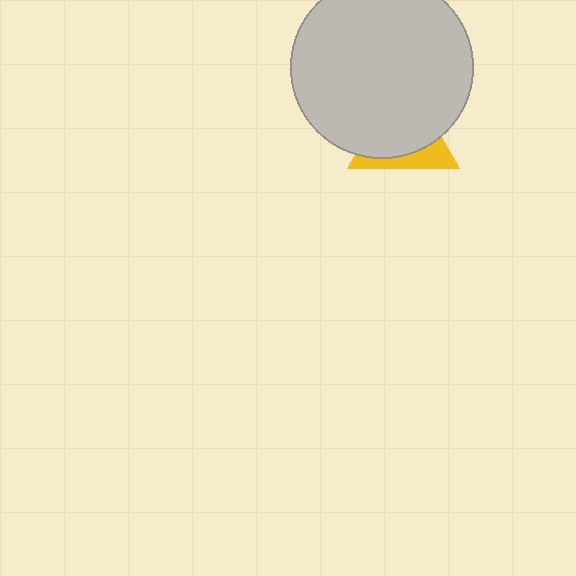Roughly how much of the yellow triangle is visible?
A small part of it is visible (roughly 31%).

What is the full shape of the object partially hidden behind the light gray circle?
The partially hidden object is a yellow triangle.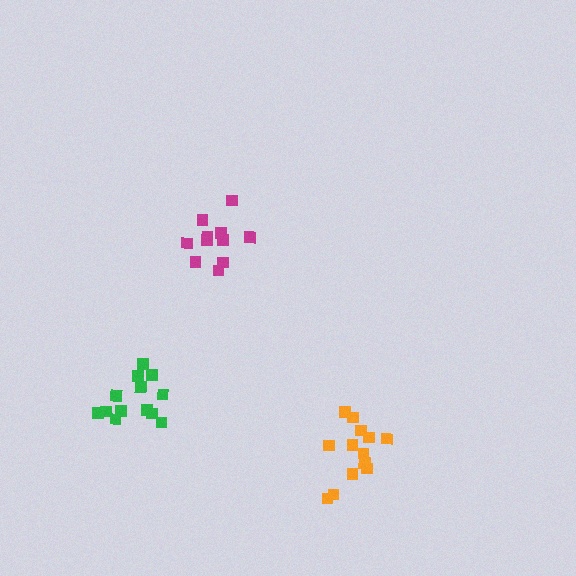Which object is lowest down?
The orange cluster is bottommost.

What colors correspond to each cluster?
The clusters are colored: green, orange, magenta.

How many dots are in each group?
Group 1: 13 dots, Group 2: 13 dots, Group 3: 11 dots (37 total).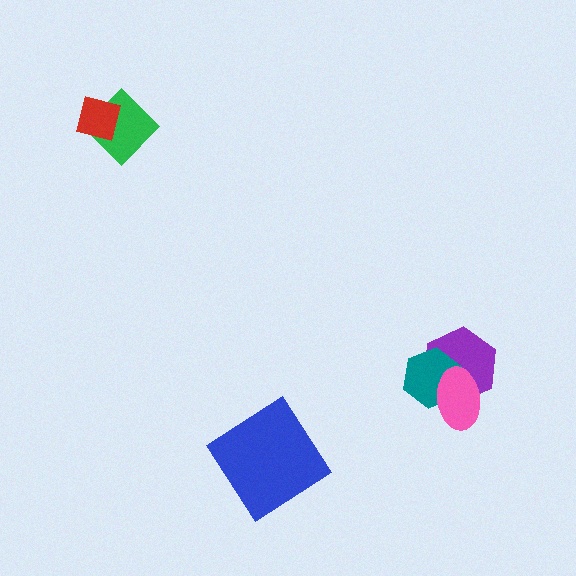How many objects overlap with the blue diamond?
0 objects overlap with the blue diamond.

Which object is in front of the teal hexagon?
The pink ellipse is in front of the teal hexagon.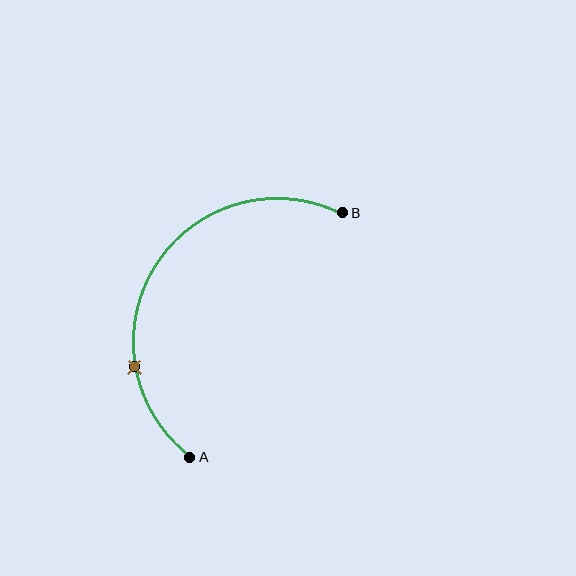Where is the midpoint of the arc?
The arc midpoint is the point on the curve farthest from the straight line joining A and B. It sits to the left of that line.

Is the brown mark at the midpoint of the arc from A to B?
No. The brown mark lies on the arc but is closer to endpoint A. The arc midpoint would be at the point on the curve equidistant along the arc from both A and B.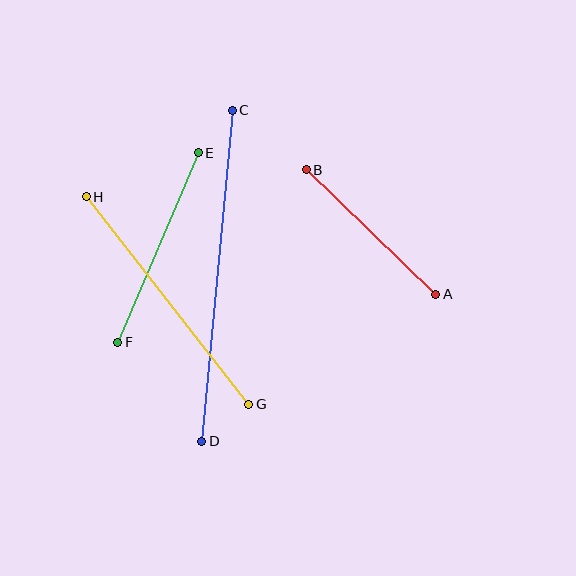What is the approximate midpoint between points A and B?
The midpoint is at approximately (371, 232) pixels.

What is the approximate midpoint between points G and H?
The midpoint is at approximately (167, 300) pixels.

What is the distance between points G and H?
The distance is approximately 264 pixels.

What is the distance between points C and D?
The distance is approximately 332 pixels.